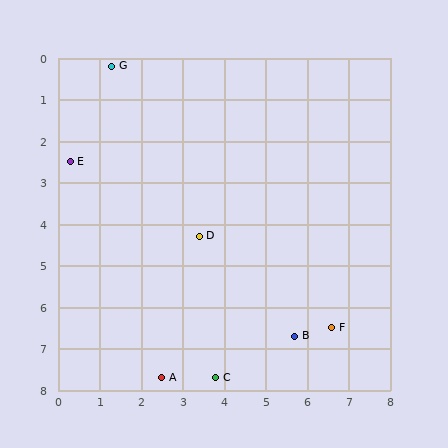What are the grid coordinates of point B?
Point B is at approximately (5.7, 6.7).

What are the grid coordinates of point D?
Point D is at approximately (3.4, 4.3).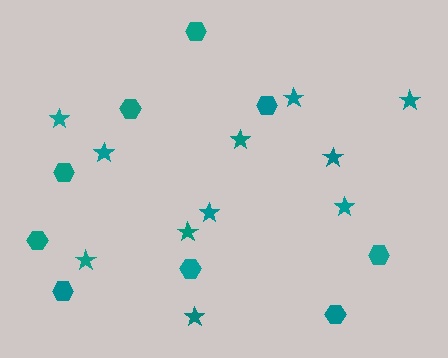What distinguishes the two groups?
There are 2 groups: one group of stars (11) and one group of hexagons (9).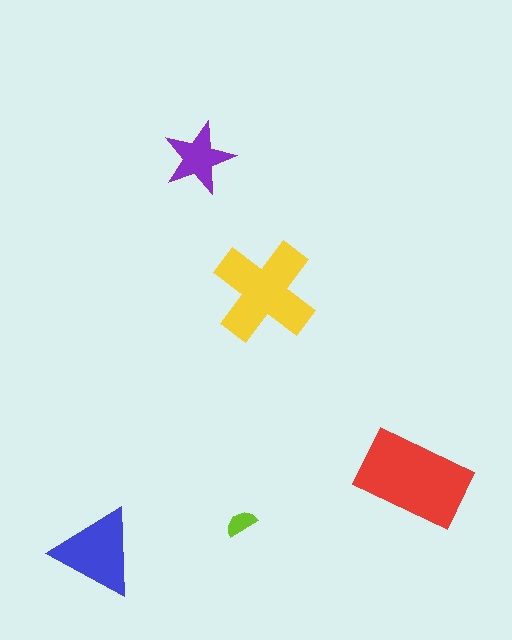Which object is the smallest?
The lime semicircle.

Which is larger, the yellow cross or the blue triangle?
The yellow cross.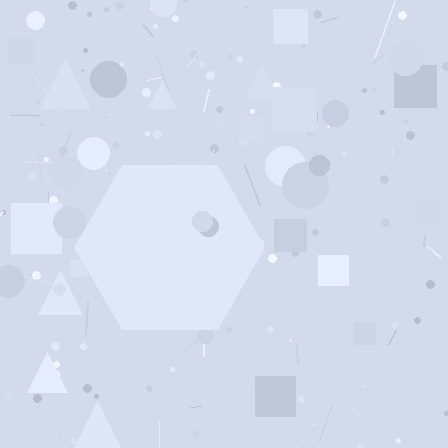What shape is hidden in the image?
A hexagon is hidden in the image.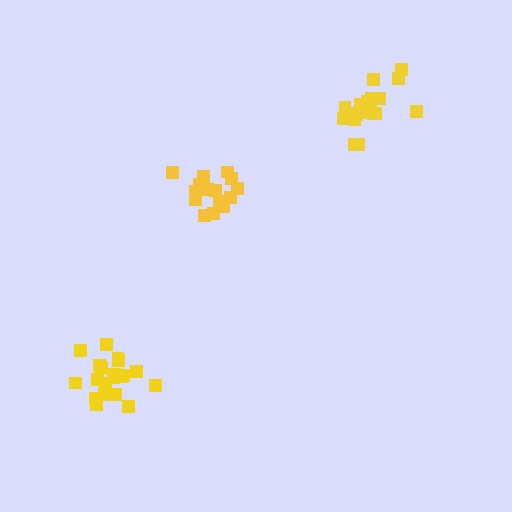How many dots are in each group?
Group 1: 20 dots, Group 2: 16 dots, Group 3: 20 dots (56 total).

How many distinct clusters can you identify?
There are 3 distinct clusters.